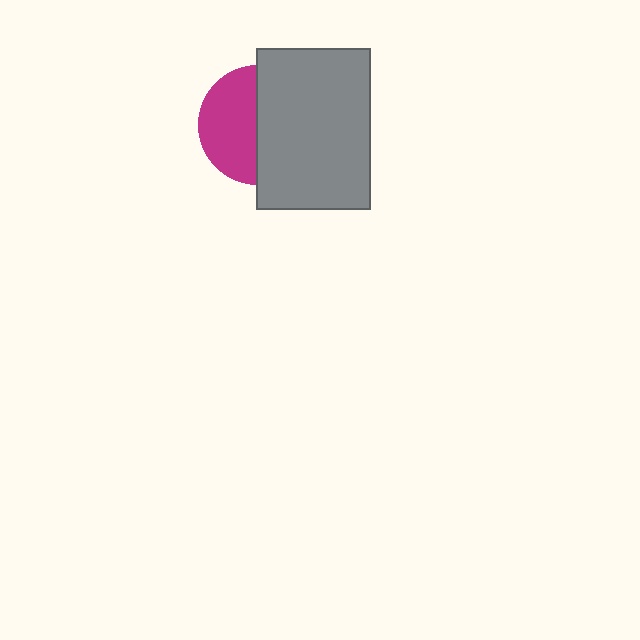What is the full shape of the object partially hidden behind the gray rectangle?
The partially hidden object is a magenta circle.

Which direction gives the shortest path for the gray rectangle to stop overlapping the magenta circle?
Moving right gives the shortest separation.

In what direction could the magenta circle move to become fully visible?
The magenta circle could move left. That would shift it out from behind the gray rectangle entirely.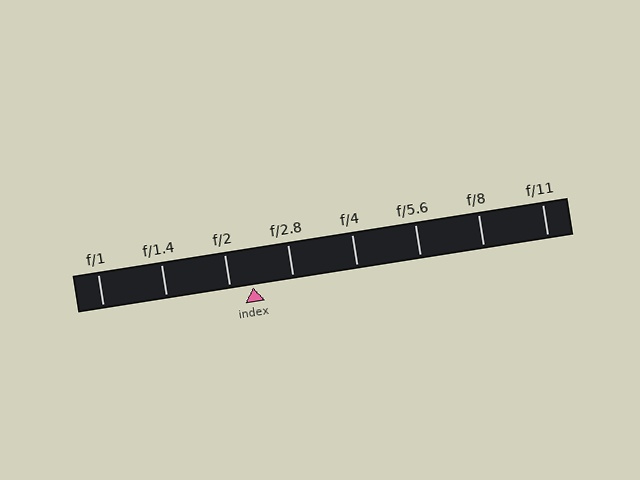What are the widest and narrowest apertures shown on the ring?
The widest aperture shown is f/1 and the narrowest is f/11.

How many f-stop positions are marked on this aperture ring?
There are 8 f-stop positions marked.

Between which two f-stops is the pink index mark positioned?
The index mark is between f/2 and f/2.8.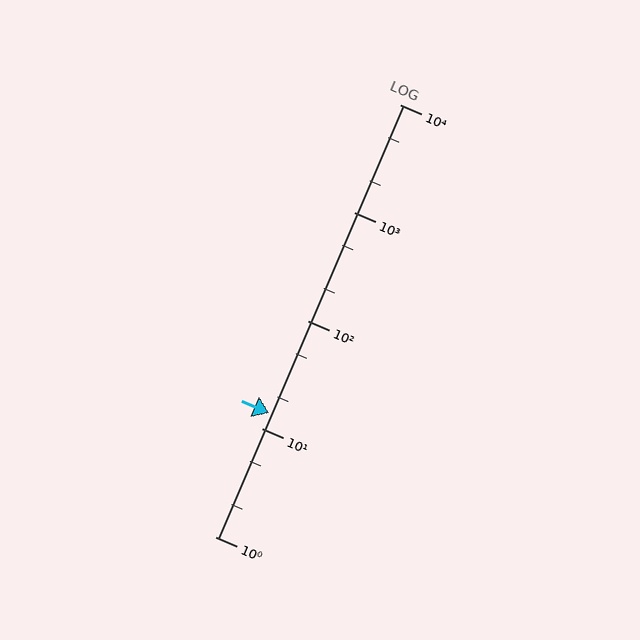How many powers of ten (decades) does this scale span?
The scale spans 4 decades, from 1 to 10000.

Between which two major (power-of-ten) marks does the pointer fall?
The pointer is between 10 and 100.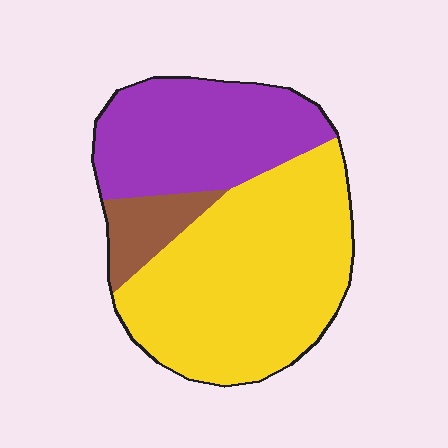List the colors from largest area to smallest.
From largest to smallest: yellow, purple, brown.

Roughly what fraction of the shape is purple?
Purple covers 34% of the shape.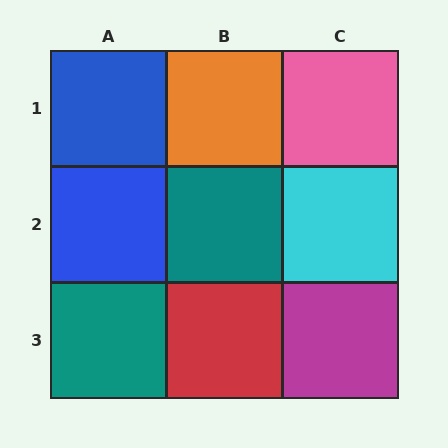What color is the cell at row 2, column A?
Blue.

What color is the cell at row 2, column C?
Cyan.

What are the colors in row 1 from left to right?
Blue, orange, pink.